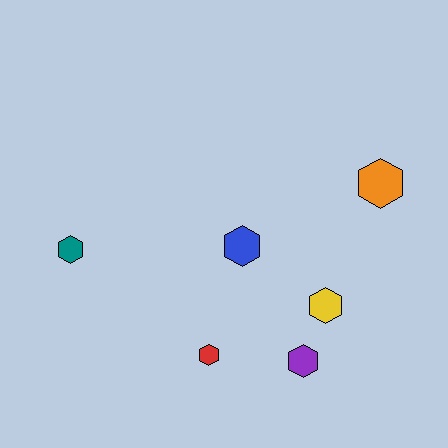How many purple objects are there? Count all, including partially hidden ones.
There is 1 purple object.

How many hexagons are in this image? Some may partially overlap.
There are 6 hexagons.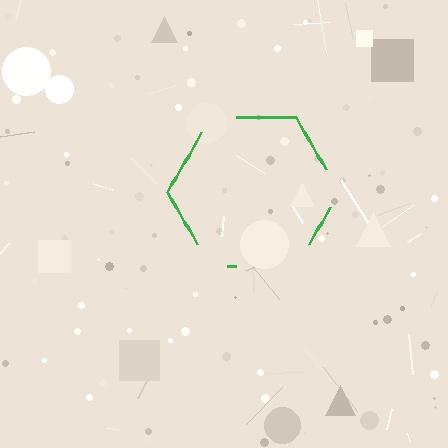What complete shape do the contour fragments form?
The contour fragments form a hexagon.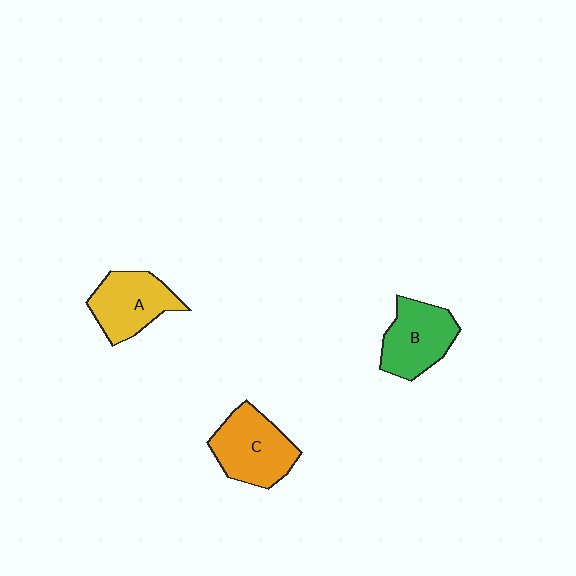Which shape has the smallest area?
Shape A (yellow).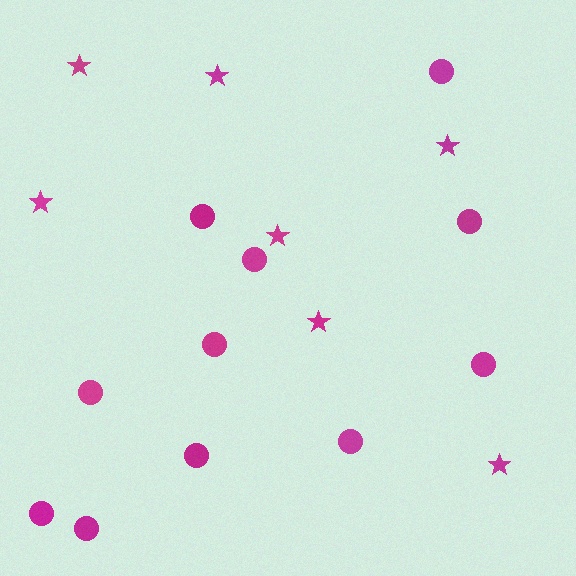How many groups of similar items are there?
There are 2 groups: one group of circles (11) and one group of stars (7).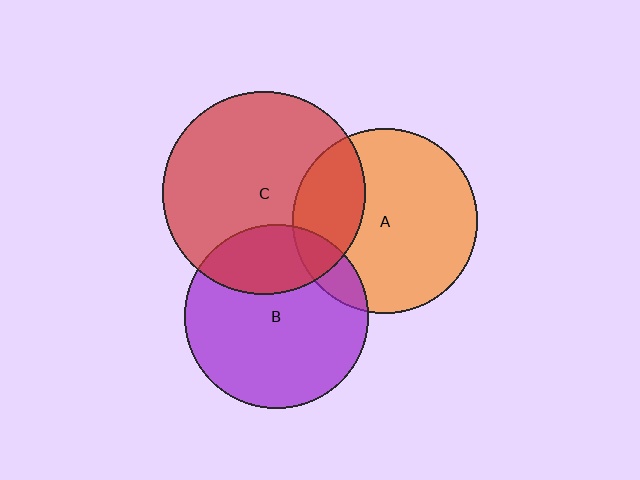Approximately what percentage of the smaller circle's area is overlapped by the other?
Approximately 10%.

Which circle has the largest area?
Circle C (red).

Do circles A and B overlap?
Yes.